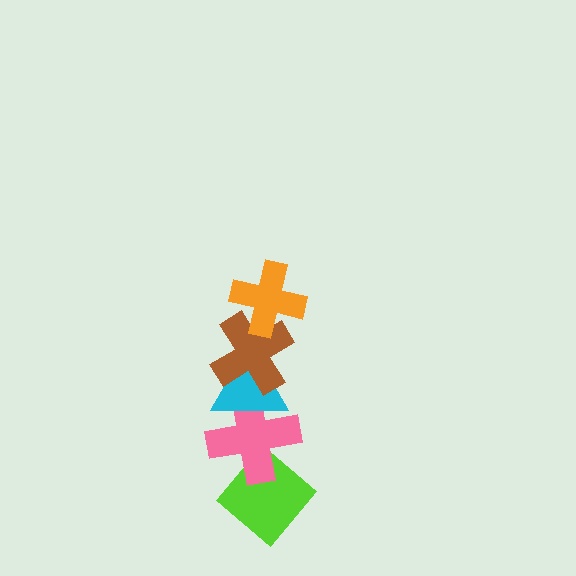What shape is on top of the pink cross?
The cyan triangle is on top of the pink cross.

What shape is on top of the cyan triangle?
The brown cross is on top of the cyan triangle.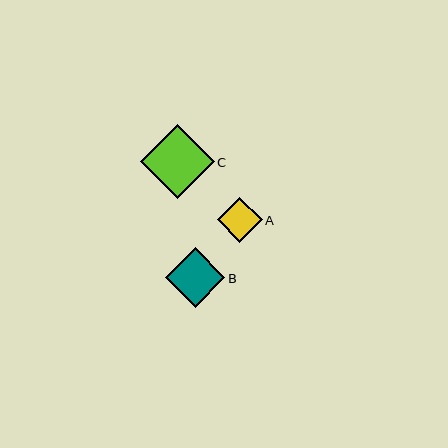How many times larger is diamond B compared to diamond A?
Diamond B is approximately 1.3 times the size of diamond A.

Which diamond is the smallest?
Diamond A is the smallest with a size of approximately 45 pixels.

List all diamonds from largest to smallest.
From largest to smallest: C, B, A.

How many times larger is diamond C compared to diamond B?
Diamond C is approximately 1.2 times the size of diamond B.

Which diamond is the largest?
Diamond C is the largest with a size of approximately 73 pixels.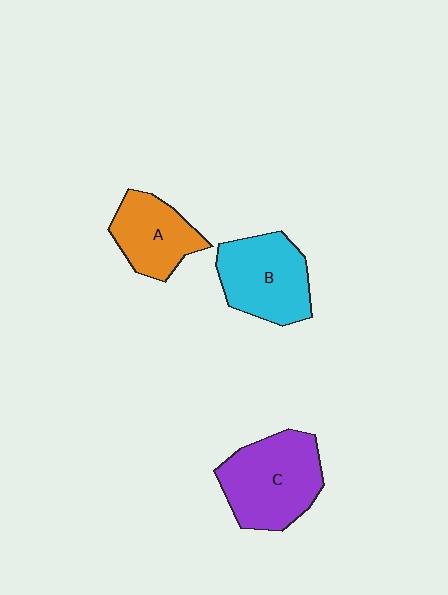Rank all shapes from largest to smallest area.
From largest to smallest: C (purple), B (cyan), A (orange).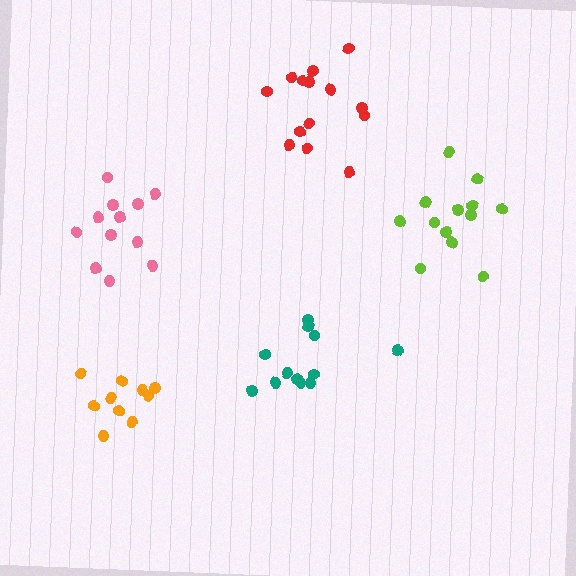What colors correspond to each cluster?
The clusters are colored: teal, red, pink, orange, lime.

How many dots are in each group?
Group 1: 12 dots, Group 2: 14 dots, Group 3: 12 dots, Group 4: 10 dots, Group 5: 13 dots (61 total).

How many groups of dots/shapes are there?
There are 5 groups.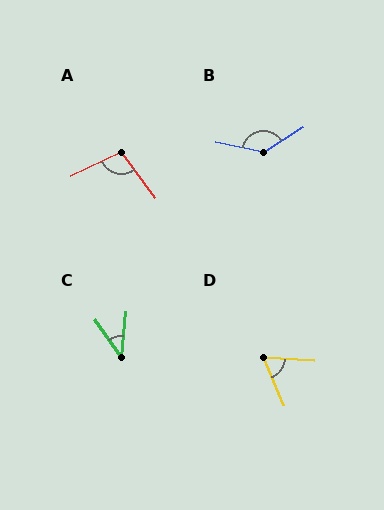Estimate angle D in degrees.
Approximately 63 degrees.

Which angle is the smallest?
C, at approximately 41 degrees.